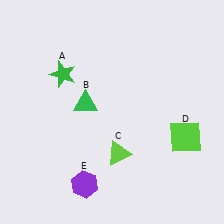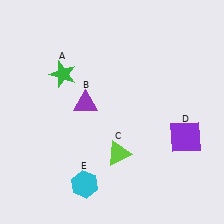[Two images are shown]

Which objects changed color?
B changed from green to purple. D changed from lime to purple. E changed from purple to cyan.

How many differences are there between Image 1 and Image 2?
There are 3 differences between the two images.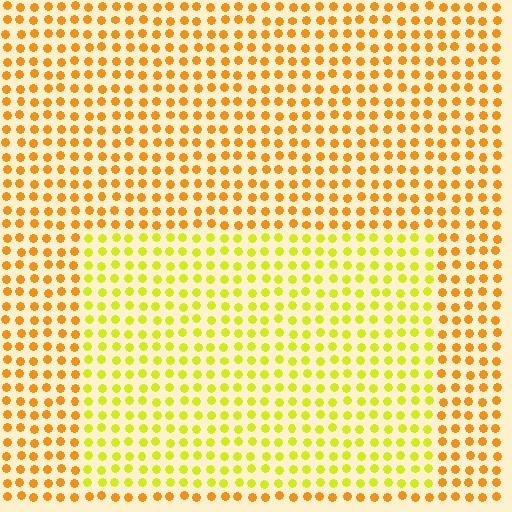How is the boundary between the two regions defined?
The boundary is defined purely by a slight shift in hue (about 34 degrees). Spacing, size, and orientation are identical on both sides.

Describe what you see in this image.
The image is filled with small orange elements in a uniform arrangement. A rectangle-shaped region is visible where the elements are tinted to a slightly different hue, forming a subtle color boundary.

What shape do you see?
I see a rectangle.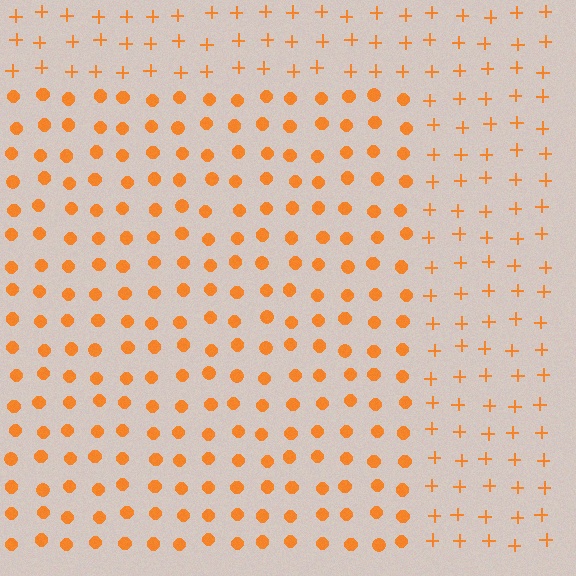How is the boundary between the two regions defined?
The boundary is defined by a change in element shape: circles inside vs. plus signs outside. All elements share the same color and spacing.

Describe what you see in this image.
The image is filled with small orange elements arranged in a uniform grid. A rectangle-shaped region contains circles, while the surrounding area contains plus signs. The boundary is defined purely by the change in element shape.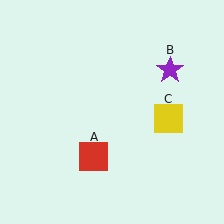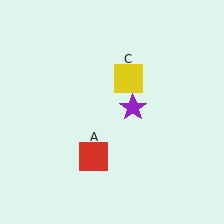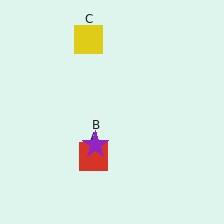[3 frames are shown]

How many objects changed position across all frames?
2 objects changed position: purple star (object B), yellow square (object C).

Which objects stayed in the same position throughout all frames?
Red square (object A) remained stationary.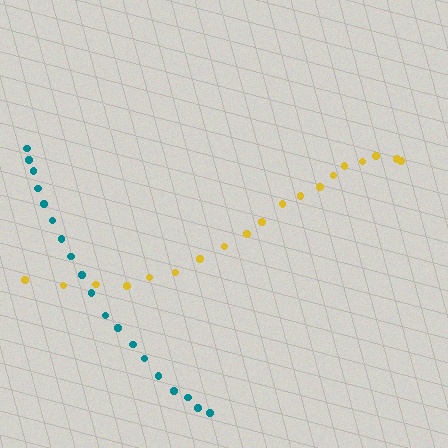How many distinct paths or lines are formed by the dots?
There are 2 distinct paths.